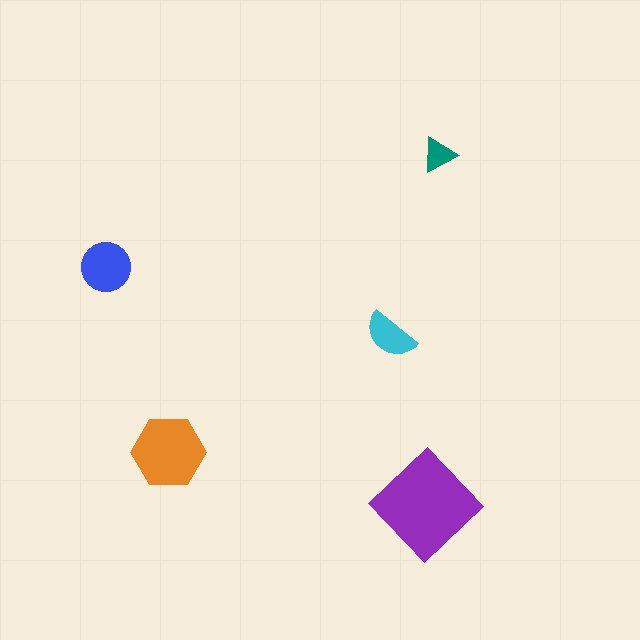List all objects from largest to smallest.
The purple diamond, the orange hexagon, the blue circle, the cyan semicircle, the teal triangle.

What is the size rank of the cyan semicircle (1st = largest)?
4th.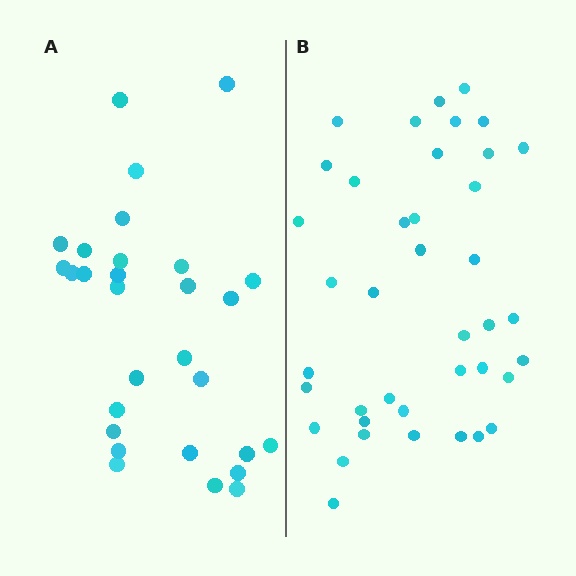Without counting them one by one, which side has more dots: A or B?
Region B (the right region) has more dots.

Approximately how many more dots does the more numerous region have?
Region B has roughly 12 or so more dots than region A.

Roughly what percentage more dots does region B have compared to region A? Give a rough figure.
About 40% more.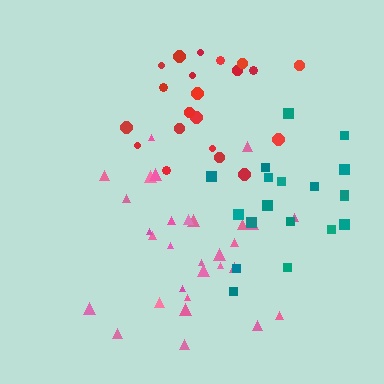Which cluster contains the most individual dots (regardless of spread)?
Pink (30).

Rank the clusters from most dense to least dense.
red, pink, teal.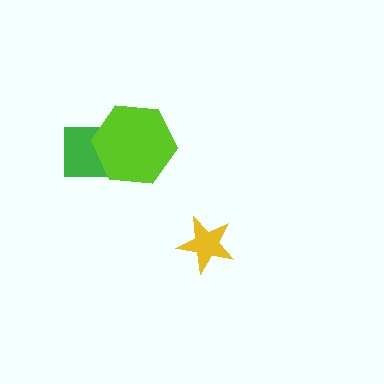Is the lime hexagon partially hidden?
No, no other shape covers it.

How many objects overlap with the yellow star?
0 objects overlap with the yellow star.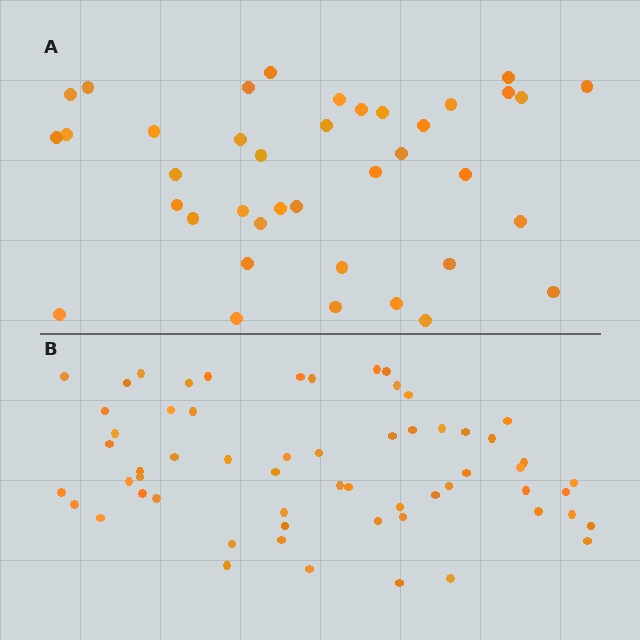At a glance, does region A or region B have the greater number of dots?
Region B (the bottom region) has more dots.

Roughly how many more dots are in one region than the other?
Region B has approximately 20 more dots than region A.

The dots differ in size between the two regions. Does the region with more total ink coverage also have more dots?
No. Region A has more total ink coverage because its dots are larger, but region B actually contains more individual dots. Total area can be misleading — the number of items is what matters here.